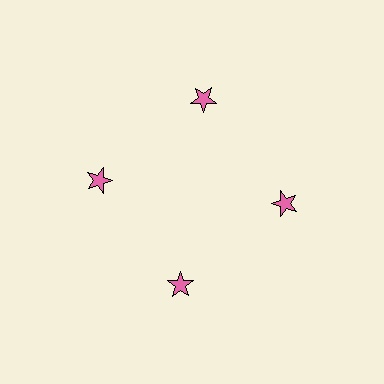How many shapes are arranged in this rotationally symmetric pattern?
There are 4 shapes, arranged in 4 groups of 1.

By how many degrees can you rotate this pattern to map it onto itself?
The pattern maps onto itself every 90 degrees of rotation.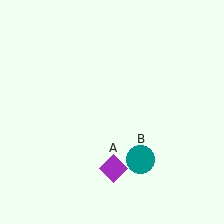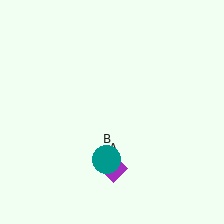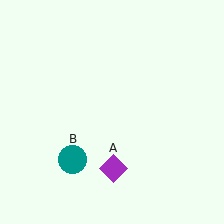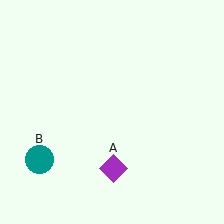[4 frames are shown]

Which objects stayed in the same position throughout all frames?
Purple diamond (object A) remained stationary.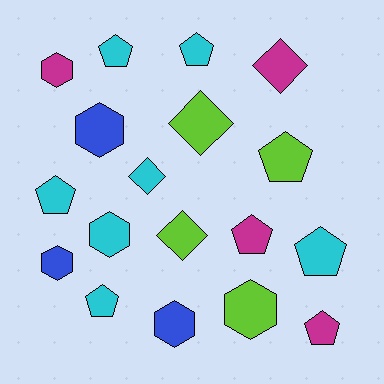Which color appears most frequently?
Cyan, with 7 objects.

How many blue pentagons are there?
There are no blue pentagons.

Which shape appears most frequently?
Pentagon, with 8 objects.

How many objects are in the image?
There are 18 objects.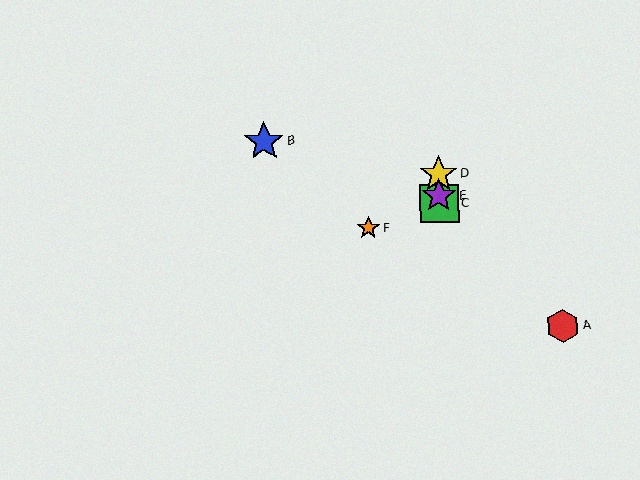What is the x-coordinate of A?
Object A is at x≈563.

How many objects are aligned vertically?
3 objects (C, D, E) are aligned vertically.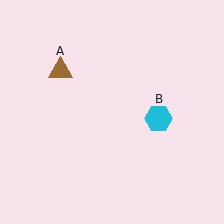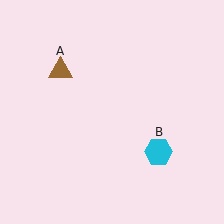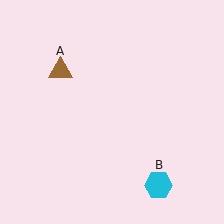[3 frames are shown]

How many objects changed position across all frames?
1 object changed position: cyan hexagon (object B).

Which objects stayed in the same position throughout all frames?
Brown triangle (object A) remained stationary.